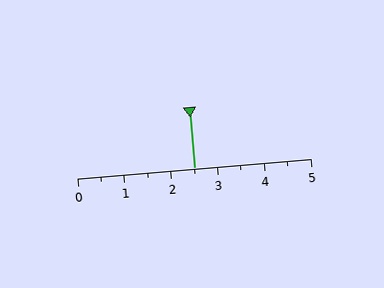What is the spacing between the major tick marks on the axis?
The major ticks are spaced 1 apart.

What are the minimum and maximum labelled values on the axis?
The axis runs from 0 to 5.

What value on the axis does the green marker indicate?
The marker indicates approximately 2.5.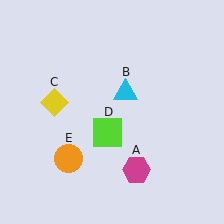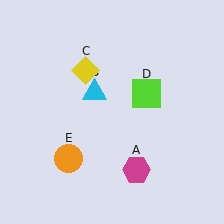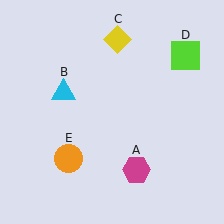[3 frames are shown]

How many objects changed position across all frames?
3 objects changed position: cyan triangle (object B), yellow diamond (object C), lime square (object D).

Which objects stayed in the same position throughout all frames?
Magenta hexagon (object A) and orange circle (object E) remained stationary.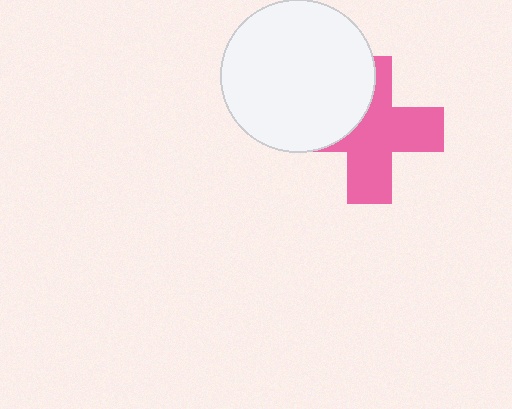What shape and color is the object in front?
The object in front is a white circle.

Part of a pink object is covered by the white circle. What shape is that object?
It is a cross.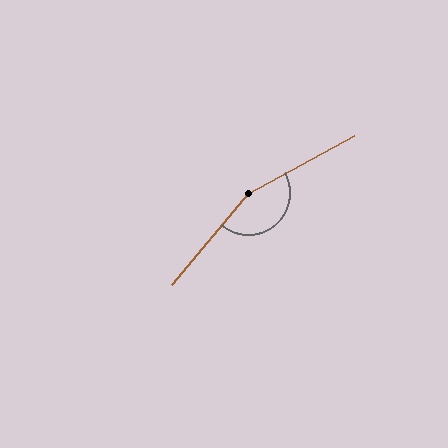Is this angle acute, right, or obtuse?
It is obtuse.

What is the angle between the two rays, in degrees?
Approximately 159 degrees.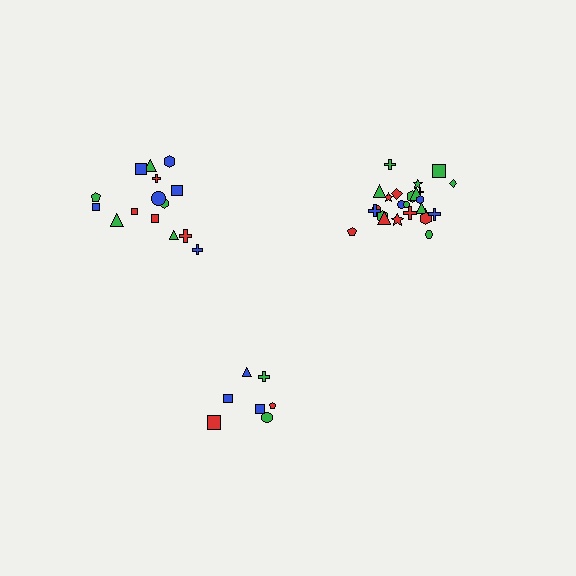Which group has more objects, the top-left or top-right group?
The top-right group.